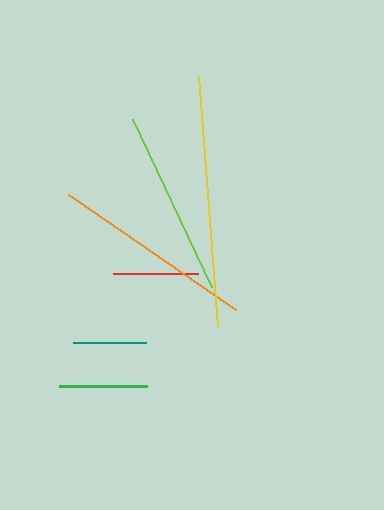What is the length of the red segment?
The red segment is approximately 85 pixels long.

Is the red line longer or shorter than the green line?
The green line is longer than the red line.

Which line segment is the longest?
The yellow line is the longest at approximately 251 pixels.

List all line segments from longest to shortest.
From longest to shortest: yellow, orange, lime, green, red, teal.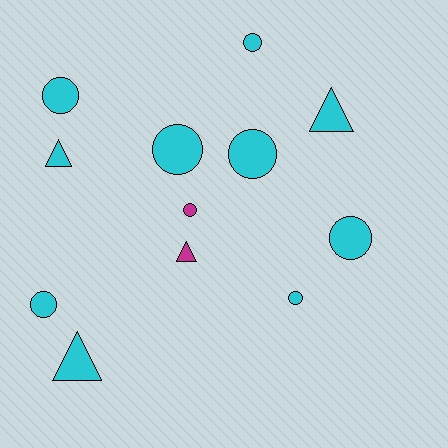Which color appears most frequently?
Cyan, with 10 objects.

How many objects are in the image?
There are 12 objects.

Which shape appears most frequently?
Circle, with 8 objects.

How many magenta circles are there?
There is 1 magenta circle.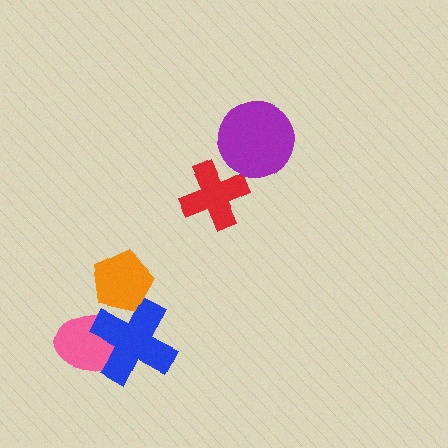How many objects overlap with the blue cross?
2 objects overlap with the blue cross.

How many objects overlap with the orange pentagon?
2 objects overlap with the orange pentagon.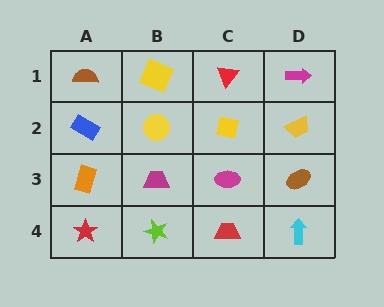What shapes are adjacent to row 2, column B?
A yellow square (row 1, column B), a magenta trapezoid (row 3, column B), a blue rectangle (row 2, column A), a yellow square (row 2, column C).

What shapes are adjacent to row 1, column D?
A yellow trapezoid (row 2, column D), a red triangle (row 1, column C).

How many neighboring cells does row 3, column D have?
3.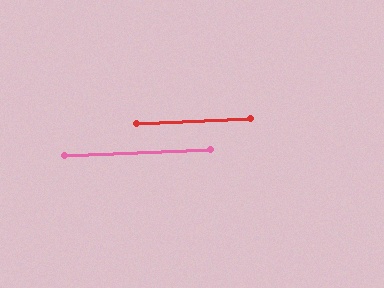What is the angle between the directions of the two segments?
Approximately 0 degrees.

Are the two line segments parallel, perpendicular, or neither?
Parallel — their directions differ by only 0.4°.